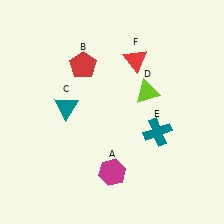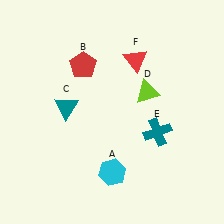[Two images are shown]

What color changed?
The hexagon (A) changed from magenta in Image 1 to cyan in Image 2.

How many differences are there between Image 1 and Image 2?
There is 1 difference between the two images.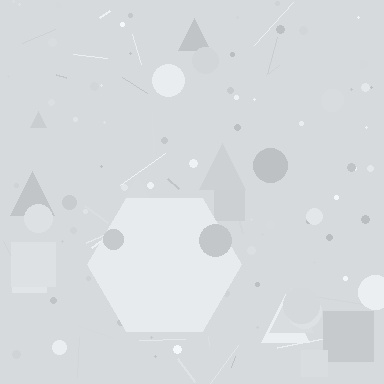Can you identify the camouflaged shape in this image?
The camouflaged shape is a hexagon.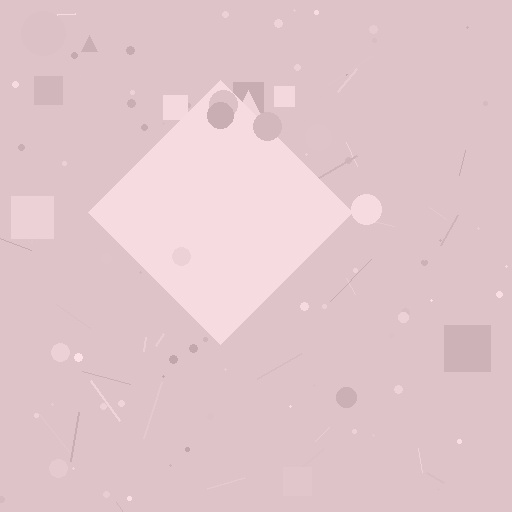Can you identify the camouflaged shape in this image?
The camouflaged shape is a diamond.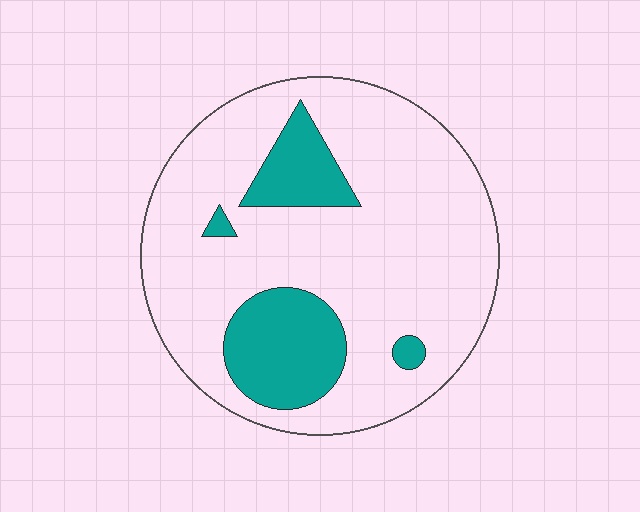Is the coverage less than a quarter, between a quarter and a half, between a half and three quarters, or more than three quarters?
Less than a quarter.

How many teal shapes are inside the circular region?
4.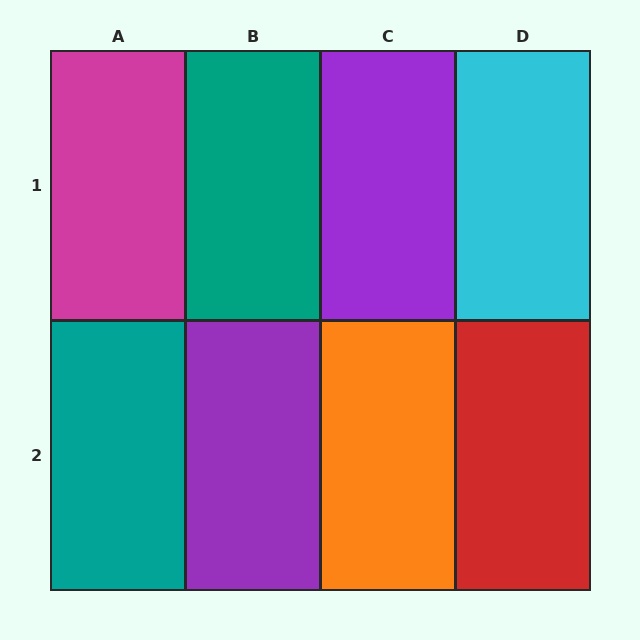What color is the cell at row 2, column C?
Orange.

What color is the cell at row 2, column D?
Red.